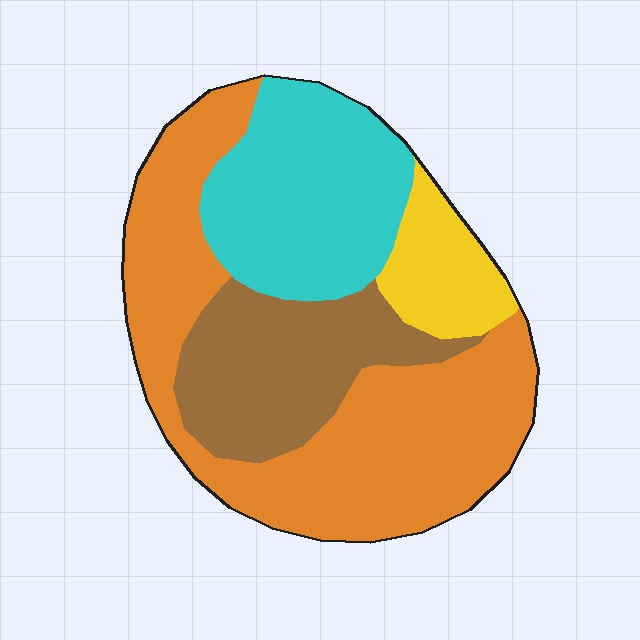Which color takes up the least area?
Yellow, at roughly 10%.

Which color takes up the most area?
Orange, at roughly 45%.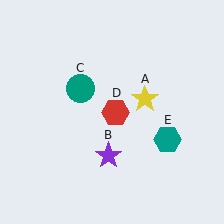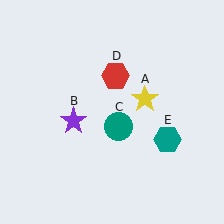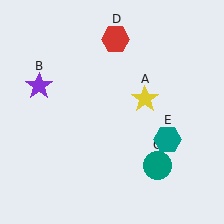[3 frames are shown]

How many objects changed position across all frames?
3 objects changed position: purple star (object B), teal circle (object C), red hexagon (object D).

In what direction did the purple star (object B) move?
The purple star (object B) moved up and to the left.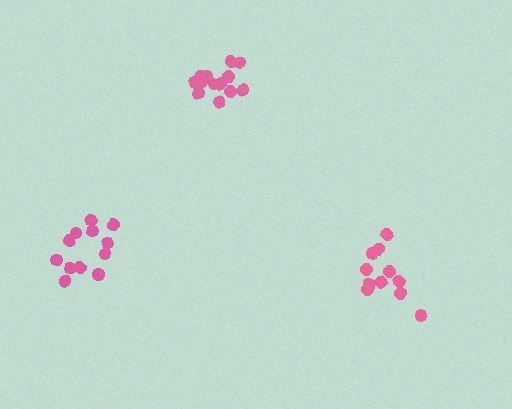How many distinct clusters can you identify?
There are 3 distinct clusters.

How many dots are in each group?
Group 1: 12 dots, Group 2: 13 dots, Group 3: 13 dots (38 total).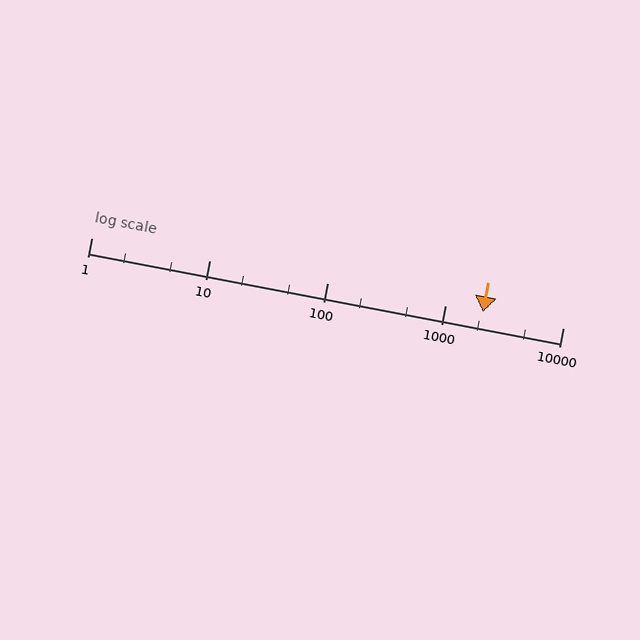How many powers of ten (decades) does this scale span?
The scale spans 4 decades, from 1 to 10000.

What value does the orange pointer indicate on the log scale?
The pointer indicates approximately 2100.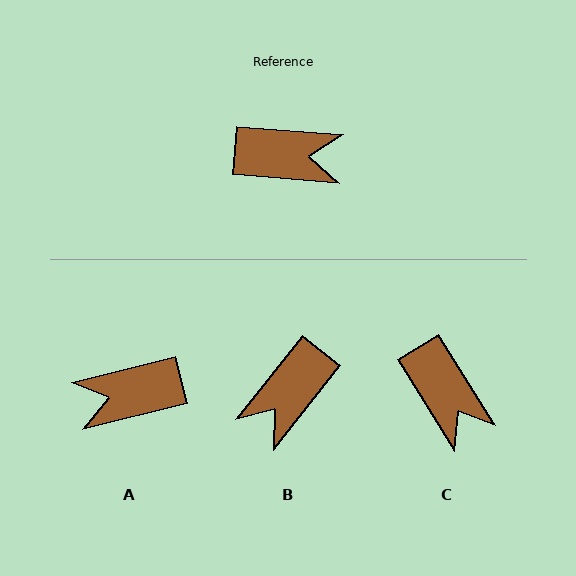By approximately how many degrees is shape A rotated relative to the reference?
Approximately 161 degrees clockwise.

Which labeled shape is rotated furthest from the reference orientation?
A, about 161 degrees away.